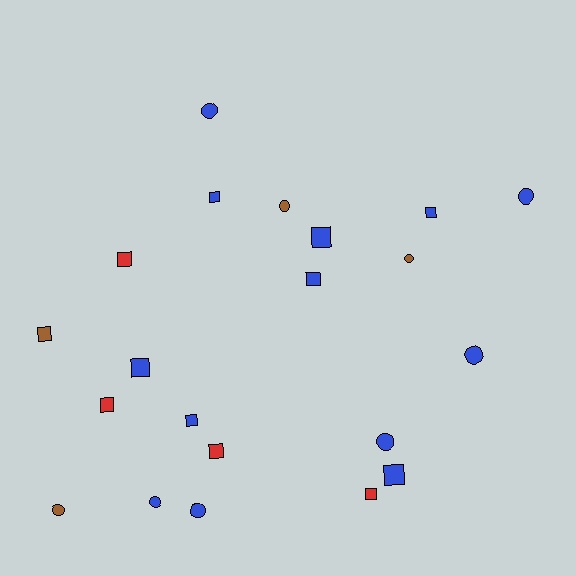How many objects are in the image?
There are 21 objects.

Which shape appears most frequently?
Square, with 12 objects.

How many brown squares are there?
There is 1 brown square.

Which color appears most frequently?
Blue, with 13 objects.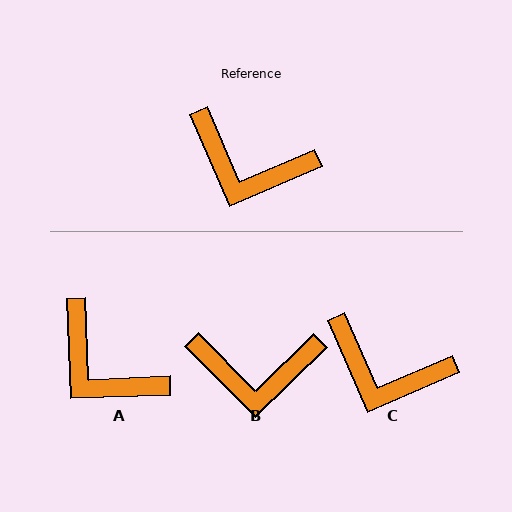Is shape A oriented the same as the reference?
No, it is off by about 21 degrees.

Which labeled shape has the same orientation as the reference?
C.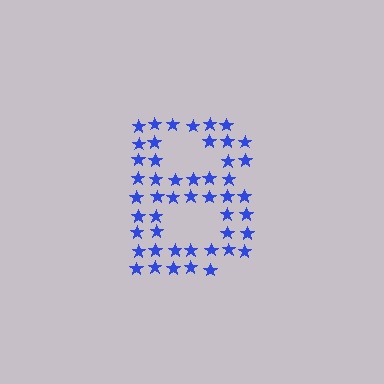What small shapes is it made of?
It is made of small stars.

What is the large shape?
The large shape is the letter B.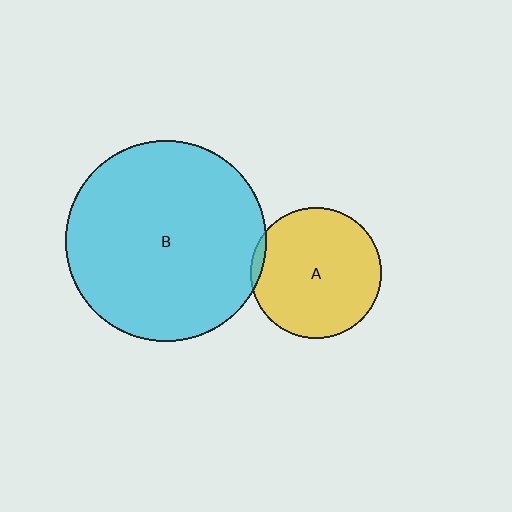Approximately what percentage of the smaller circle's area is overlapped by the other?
Approximately 5%.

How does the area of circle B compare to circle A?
Approximately 2.3 times.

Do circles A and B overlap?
Yes.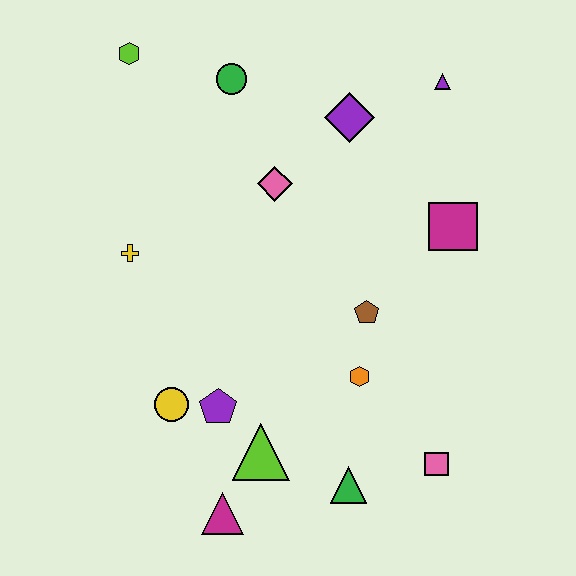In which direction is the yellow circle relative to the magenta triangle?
The yellow circle is above the magenta triangle.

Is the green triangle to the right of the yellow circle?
Yes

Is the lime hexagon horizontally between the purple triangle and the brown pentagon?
No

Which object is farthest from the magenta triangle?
The purple triangle is farthest from the magenta triangle.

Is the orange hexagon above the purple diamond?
No